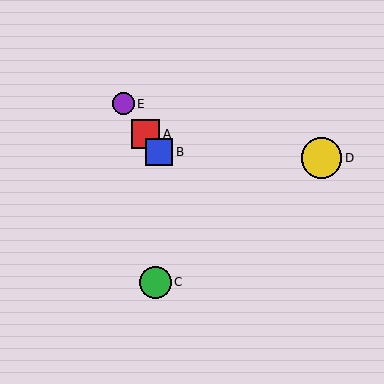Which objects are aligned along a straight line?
Objects A, B, E are aligned along a straight line.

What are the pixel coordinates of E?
Object E is at (123, 104).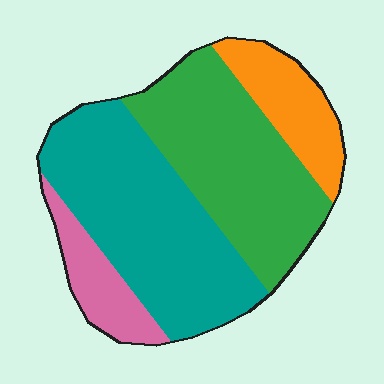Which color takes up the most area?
Teal, at roughly 40%.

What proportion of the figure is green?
Green takes up about one third (1/3) of the figure.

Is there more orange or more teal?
Teal.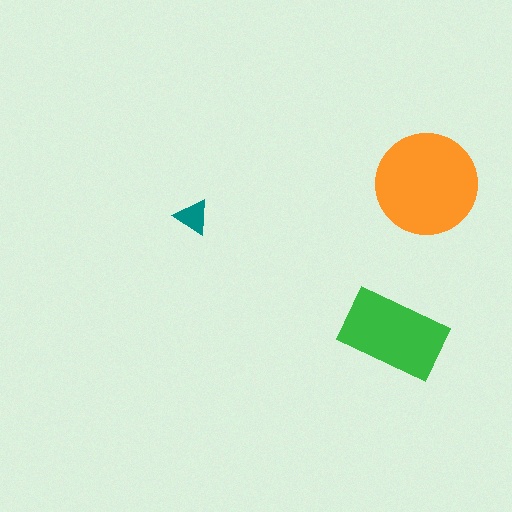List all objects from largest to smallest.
The orange circle, the green rectangle, the teal triangle.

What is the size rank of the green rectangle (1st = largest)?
2nd.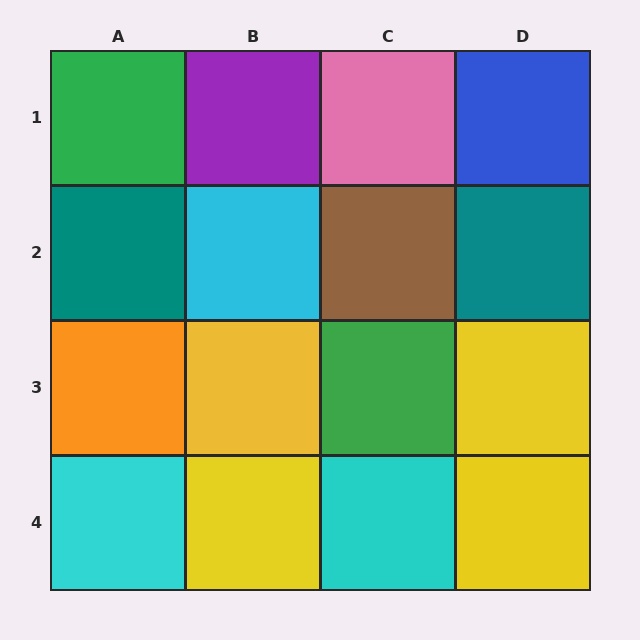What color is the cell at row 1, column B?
Purple.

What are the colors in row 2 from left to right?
Teal, cyan, brown, teal.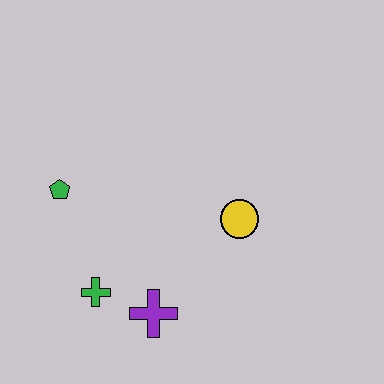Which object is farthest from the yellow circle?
The green pentagon is farthest from the yellow circle.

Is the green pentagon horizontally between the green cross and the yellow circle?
No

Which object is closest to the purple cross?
The green cross is closest to the purple cross.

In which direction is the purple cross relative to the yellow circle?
The purple cross is below the yellow circle.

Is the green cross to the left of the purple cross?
Yes